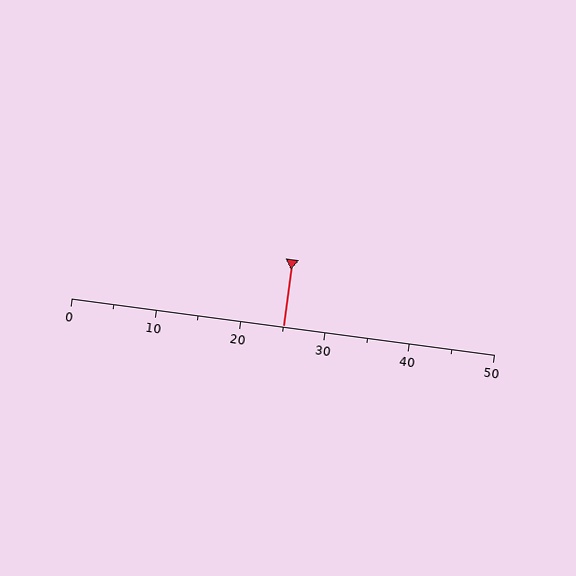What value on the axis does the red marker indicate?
The marker indicates approximately 25.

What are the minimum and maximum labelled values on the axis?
The axis runs from 0 to 50.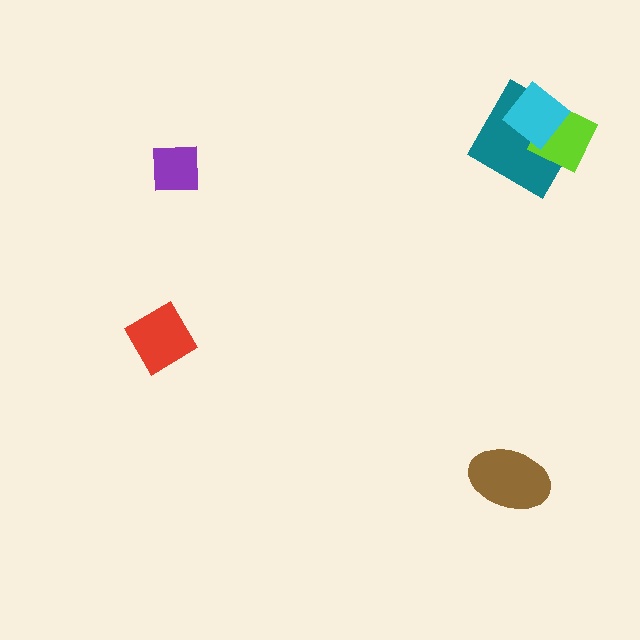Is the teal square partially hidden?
Yes, it is partially covered by another shape.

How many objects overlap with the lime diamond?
2 objects overlap with the lime diamond.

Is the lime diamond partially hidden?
Yes, it is partially covered by another shape.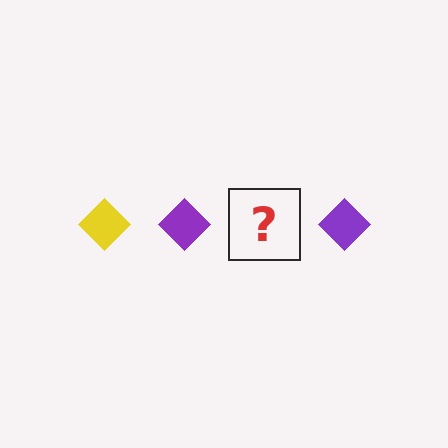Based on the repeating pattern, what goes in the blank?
The blank should be a yellow diamond.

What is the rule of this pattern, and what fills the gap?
The rule is that the pattern cycles through yellow, purple diamonds. The gap should be filled with a yellow diamond.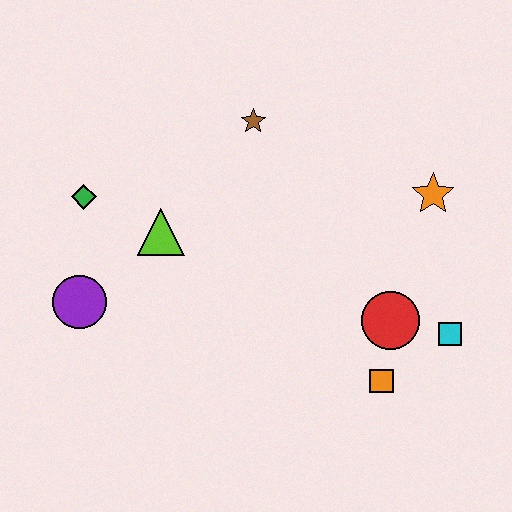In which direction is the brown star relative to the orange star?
The brown star is to the left of the orange star.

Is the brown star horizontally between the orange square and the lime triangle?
Yes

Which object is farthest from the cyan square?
The green diamond is farthest from the cyan square.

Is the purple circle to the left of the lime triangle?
Yes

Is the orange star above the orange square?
Yes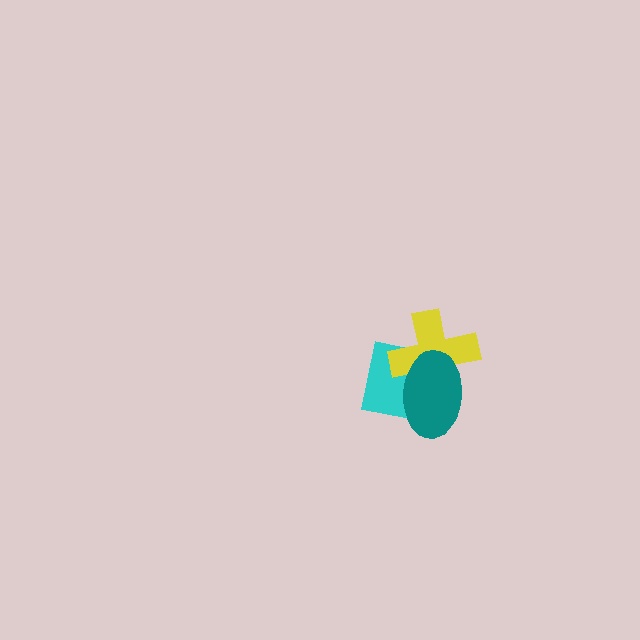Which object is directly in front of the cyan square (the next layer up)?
The yellow cross is directly in front of the cyan square.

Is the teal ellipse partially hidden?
No, no other shape covers it.